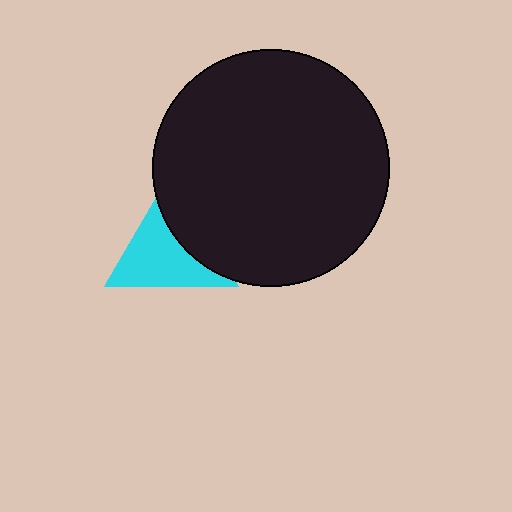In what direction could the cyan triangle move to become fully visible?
The cyan triangle could move left. That would shift it out from behind the black circle entirely.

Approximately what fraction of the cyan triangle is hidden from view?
Roughly 37% of the cyan triangle is hidden behind the black circle.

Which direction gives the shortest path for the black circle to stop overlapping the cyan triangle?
Moving right gives the shortest separation.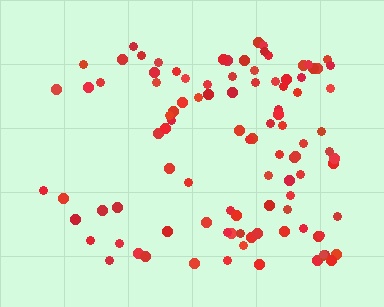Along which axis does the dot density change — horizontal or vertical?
Horizontal.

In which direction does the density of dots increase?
From left to right, with the right side densest.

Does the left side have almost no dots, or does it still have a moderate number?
Still a moderate number, just noticeably fewer than the right.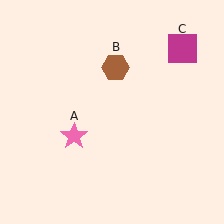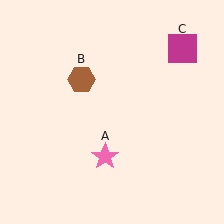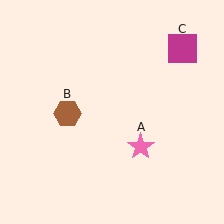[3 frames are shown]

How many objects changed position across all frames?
2 objects changed position: pink star (object A), brown hexagon (object B).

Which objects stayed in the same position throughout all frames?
Magenta square (object C) remained stationary.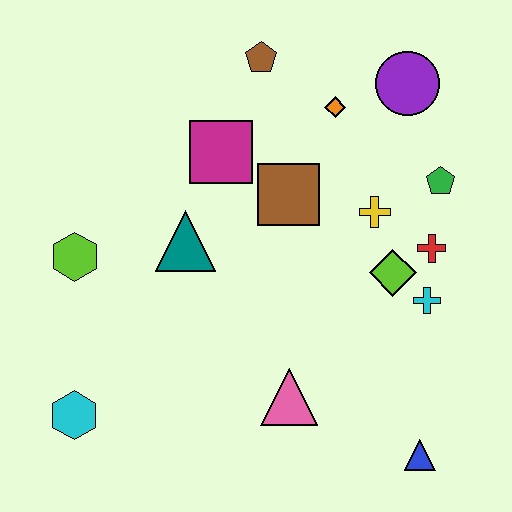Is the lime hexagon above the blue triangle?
Yes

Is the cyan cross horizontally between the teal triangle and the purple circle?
No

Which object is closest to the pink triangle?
The blue triangle is closest to the pink triangle.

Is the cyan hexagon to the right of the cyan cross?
No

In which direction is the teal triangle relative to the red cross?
The teal triangle is to the left of the red cross.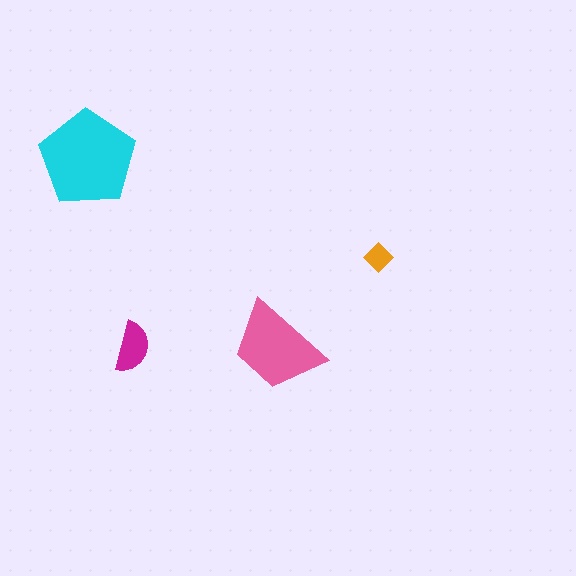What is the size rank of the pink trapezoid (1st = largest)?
2nd.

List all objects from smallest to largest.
The orange diamond, the magenta semicircle, the pink trapezoid, the cyan pentagon.